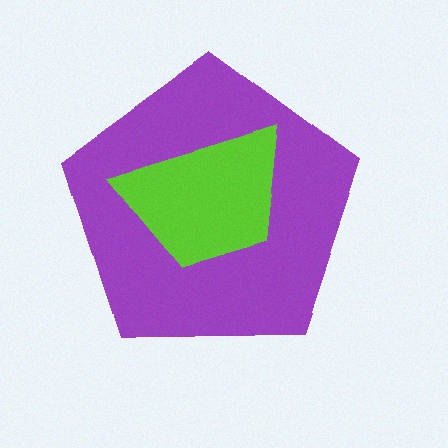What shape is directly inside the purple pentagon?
The lime trapezoid.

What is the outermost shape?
The purple pentagon.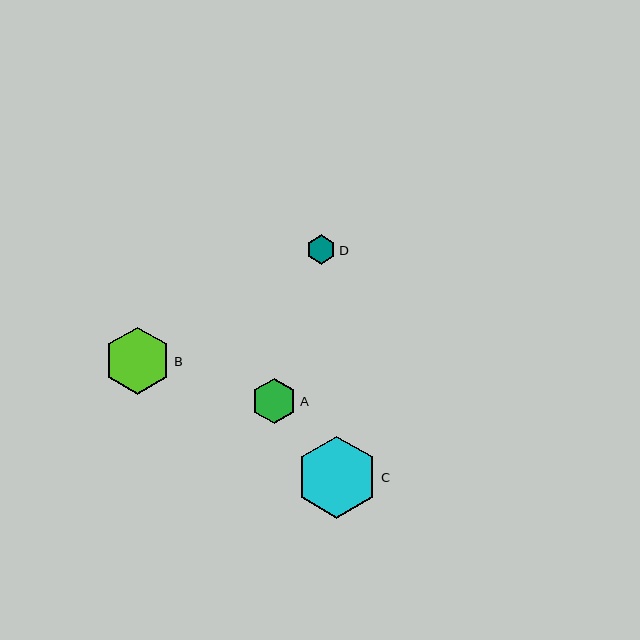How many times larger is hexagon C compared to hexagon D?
Hexagon C is approximately 2.8 times the size of hexagon D.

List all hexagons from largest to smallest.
From largest to smallest: C, B, A, D.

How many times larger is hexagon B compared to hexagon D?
Hexagon B is approximately 2.3 times the size of hexagon D.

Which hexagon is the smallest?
Hexagon D is the smallest with a size of approximately 29 pixels.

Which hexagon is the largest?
Hexagon C is the largest with a size of approximately 82 pixels.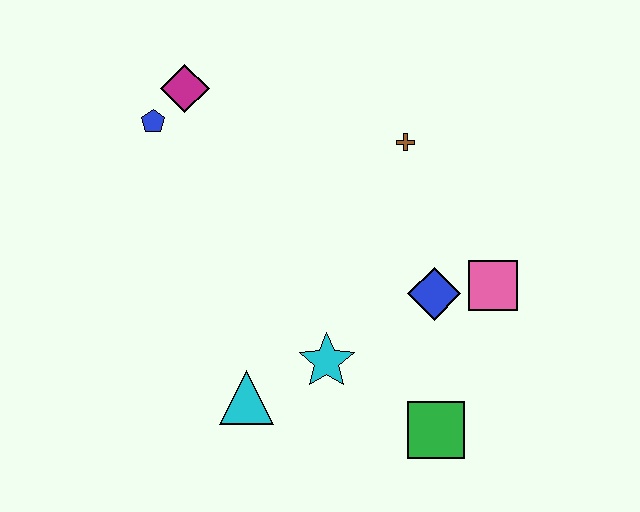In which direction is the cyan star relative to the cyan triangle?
The cyan star is to the right of the cyan triangle.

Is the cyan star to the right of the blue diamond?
No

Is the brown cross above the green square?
Yes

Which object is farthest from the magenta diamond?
The green square is farthest from the magenta diamond.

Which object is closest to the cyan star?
The cyan triangle is closest to the cyan star.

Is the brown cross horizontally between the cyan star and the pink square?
Yes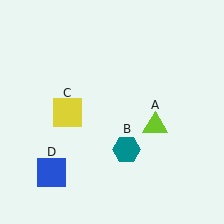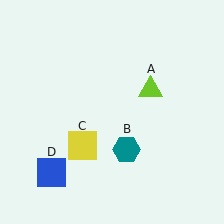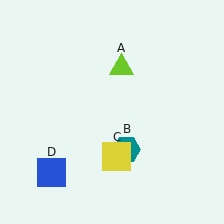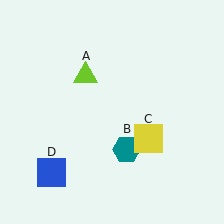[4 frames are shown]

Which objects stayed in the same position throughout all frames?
Teal hexagon (object B) and blue square (object D) remained stationary.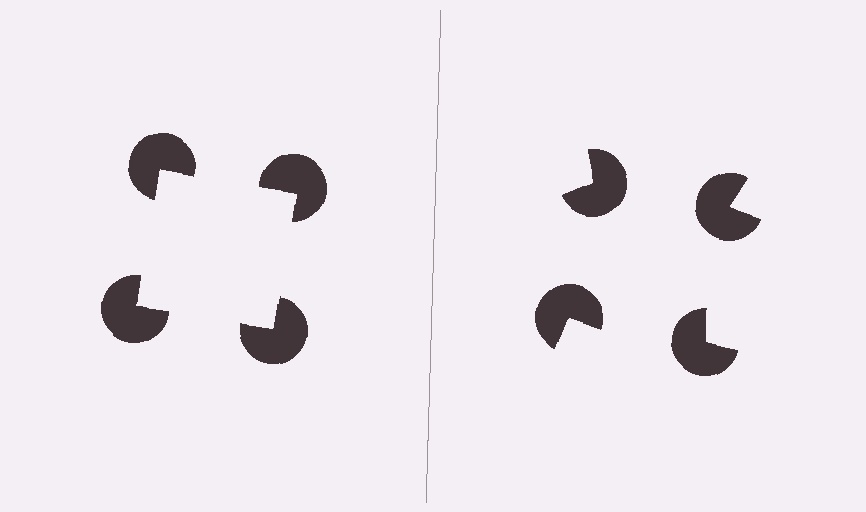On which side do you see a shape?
An illusory square appears on the left side. On the right side the wedge cuts are rotated, so no coherent shape forms.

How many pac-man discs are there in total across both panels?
8 — 4 on each side.